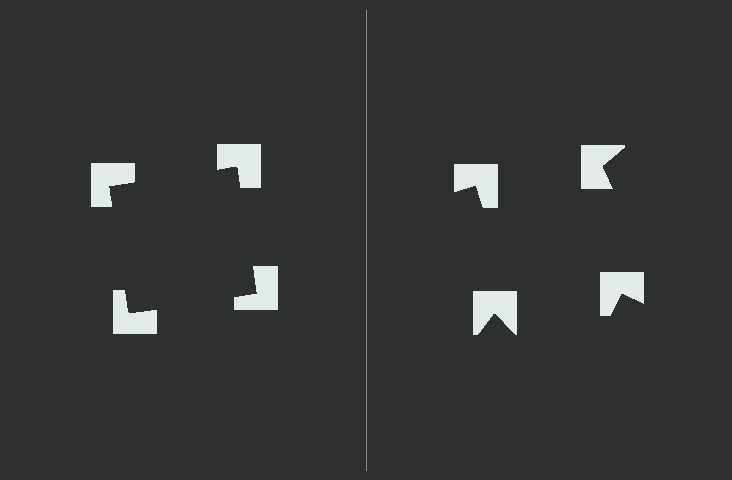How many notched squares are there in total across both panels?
8 — 4 on each side.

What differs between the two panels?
The notched squares are positioned identically on both sides; only the wedge orientations differ. On the left they align to a square; on the right they are misaligned.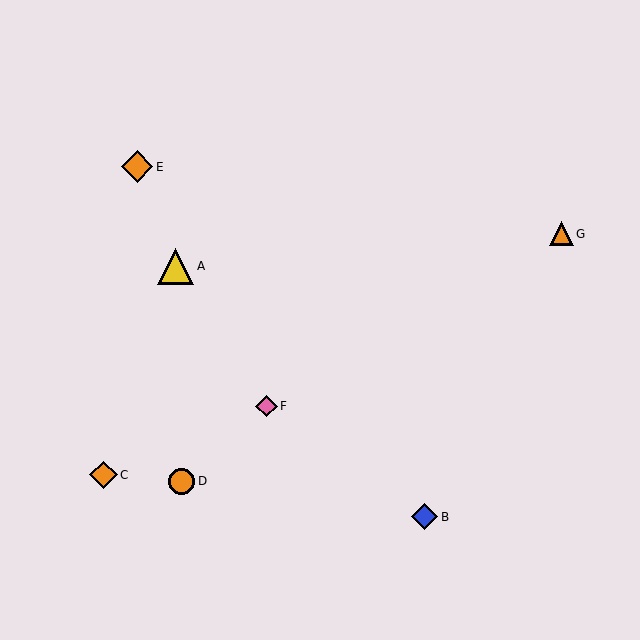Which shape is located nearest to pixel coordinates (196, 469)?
The orange circle (labeled D) at (182, 481) is nearest to that location.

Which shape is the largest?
The yellow triangle (labeled A) is the largest.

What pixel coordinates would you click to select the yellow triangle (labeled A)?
Click at (175, 266) to select the yellow triangle A.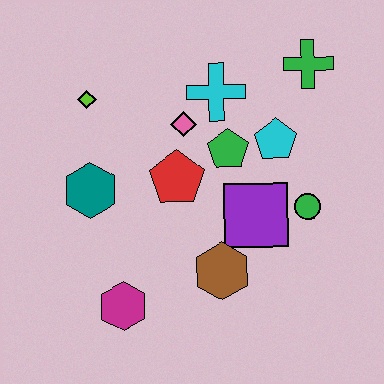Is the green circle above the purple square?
Yes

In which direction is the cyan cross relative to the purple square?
The cyan cross is above the purple square.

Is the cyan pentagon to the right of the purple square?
Yes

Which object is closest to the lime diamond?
The teal hexagon is closest to the lime diamond.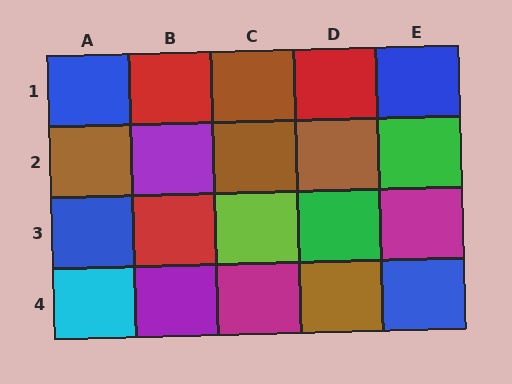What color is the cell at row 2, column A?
Brown.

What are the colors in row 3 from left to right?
Blue, red, lime, green, magenta.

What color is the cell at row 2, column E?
Green.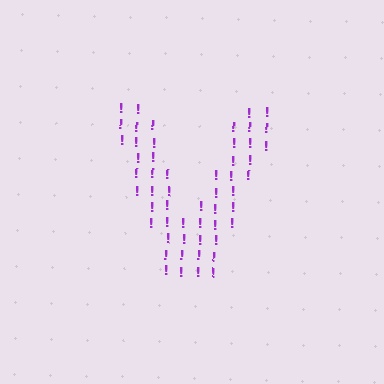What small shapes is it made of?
It is made of small exclamation marks.